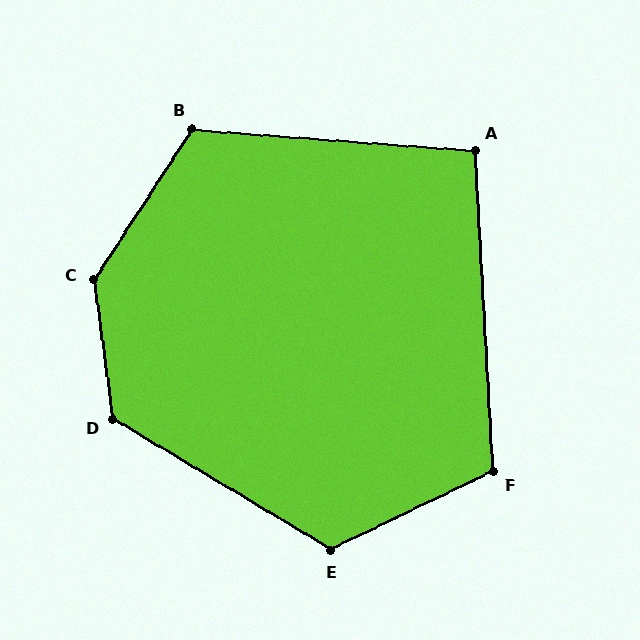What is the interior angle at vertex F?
Approximately 113 degrees (obtuse).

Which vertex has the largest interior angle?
C, at approximately 139 degrees.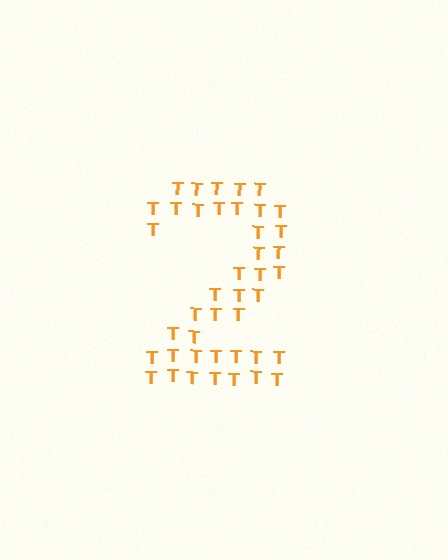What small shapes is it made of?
It is made of small letter T's.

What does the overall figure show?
The overall figure shows the digit 2.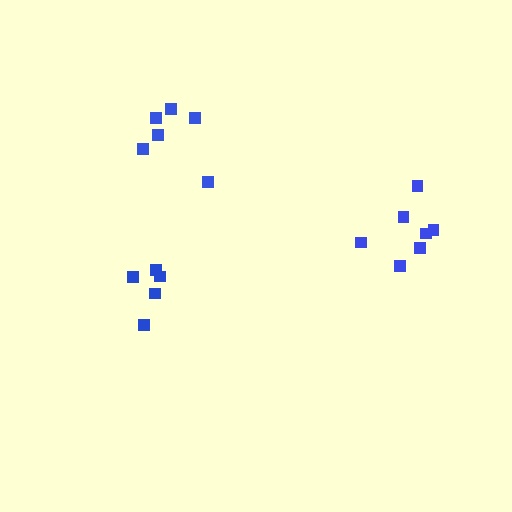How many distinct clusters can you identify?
There are 3 distinct clusters.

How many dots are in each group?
Group 1: 5 dots, Group 2: 7 dots, Group 3: 6 dots (18 total).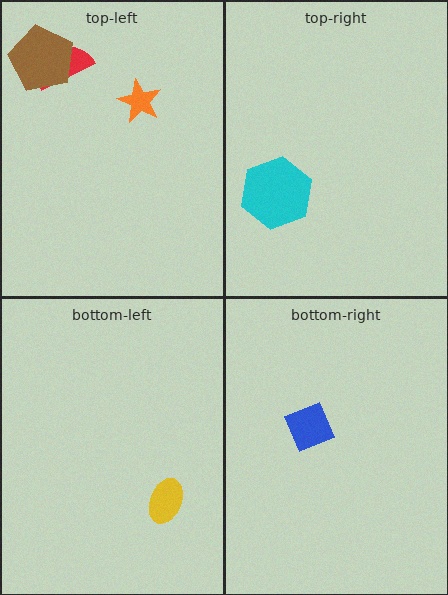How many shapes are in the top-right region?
1.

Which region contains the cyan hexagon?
The top-right region.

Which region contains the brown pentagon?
The top-left region.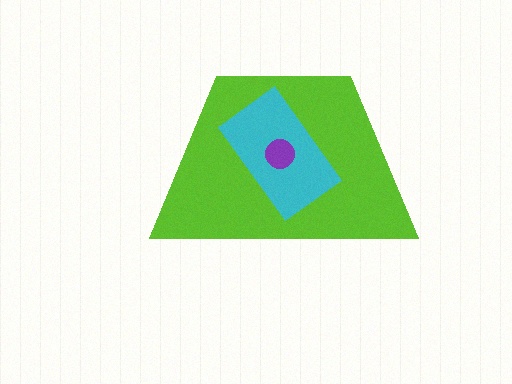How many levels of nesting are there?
3.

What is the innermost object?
The purple circle.